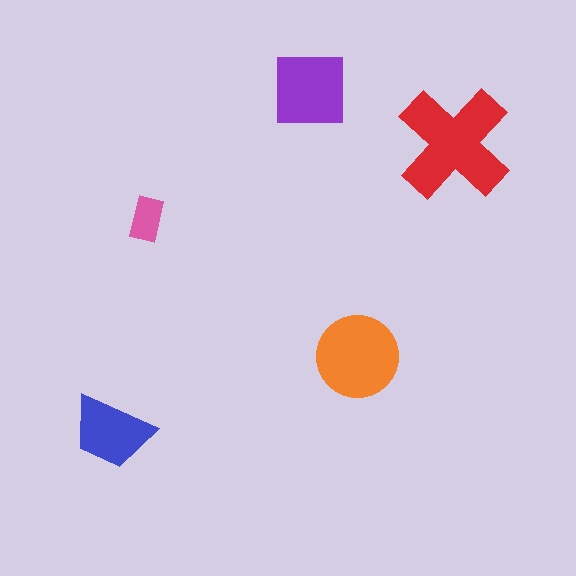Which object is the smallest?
The pink rectangle.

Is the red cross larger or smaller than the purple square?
Larger.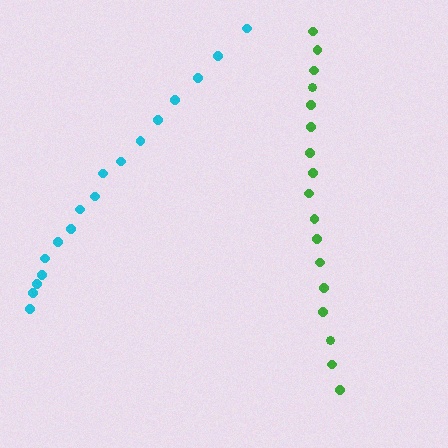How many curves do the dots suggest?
There are 2 distinct paths.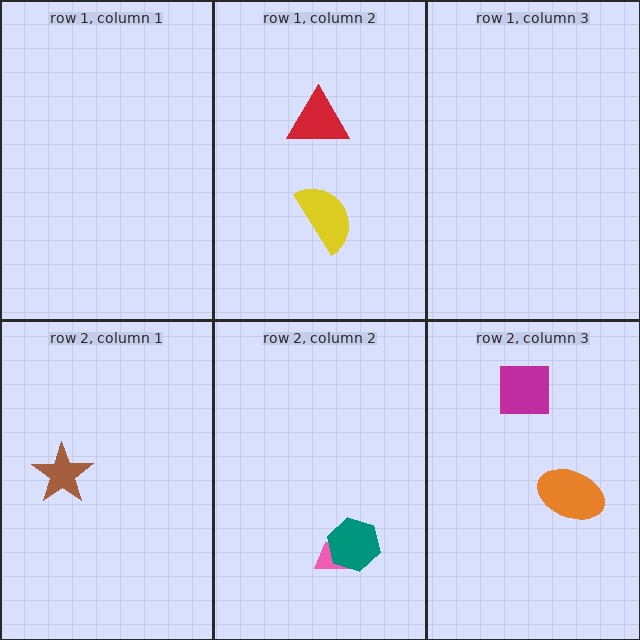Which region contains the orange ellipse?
The row 2, column 3 region.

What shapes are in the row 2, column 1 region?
The brown star.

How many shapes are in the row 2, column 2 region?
2.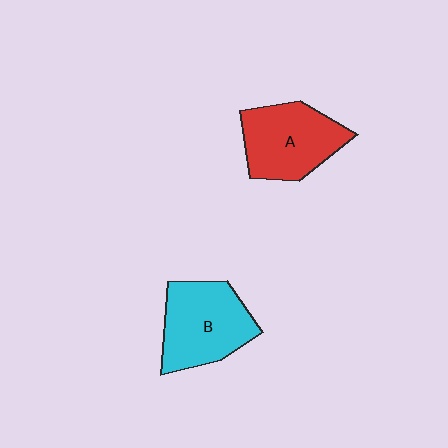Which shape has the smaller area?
Shape A (red).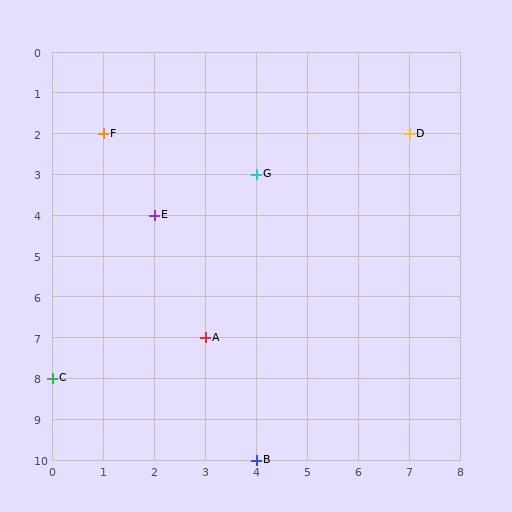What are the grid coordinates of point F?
Point F is at grid coordinates (1, 2).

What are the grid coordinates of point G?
Point G is at grid coordinates (4, 3).